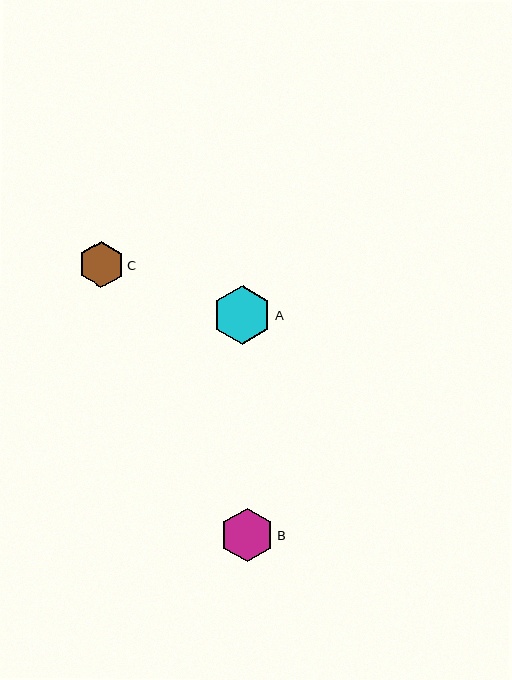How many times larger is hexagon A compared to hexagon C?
Hexagon A is approximately 1.3 times the size of hexagon C.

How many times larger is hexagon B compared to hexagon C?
Hexagon B is approximately 1.2 times the size of hexagon C.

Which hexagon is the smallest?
Hexagon C is the smallest with a size of approximately 45 pixels.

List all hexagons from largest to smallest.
From largest to smallest: A, B, C.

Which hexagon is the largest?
Hexagon A is the largest with a size of approximately 59 pixels.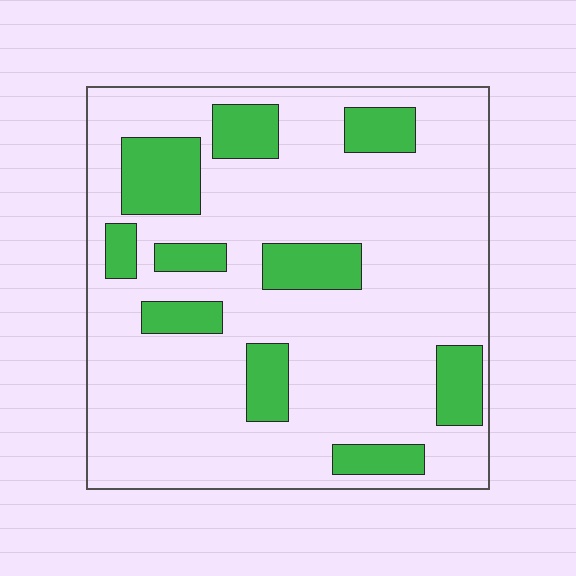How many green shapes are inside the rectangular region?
10.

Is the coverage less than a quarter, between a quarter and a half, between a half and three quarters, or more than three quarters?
Less than a quarter.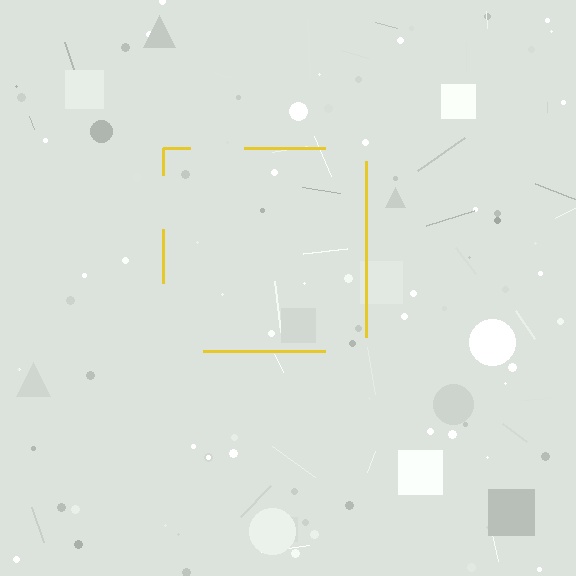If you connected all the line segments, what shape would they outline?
They would outline a square.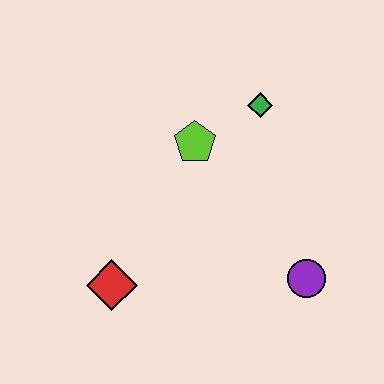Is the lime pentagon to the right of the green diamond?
No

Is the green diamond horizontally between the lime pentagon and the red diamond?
No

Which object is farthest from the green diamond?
The red diamond is farthest from the green diamond.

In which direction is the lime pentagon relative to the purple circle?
The lime pentagon is above the purple circle.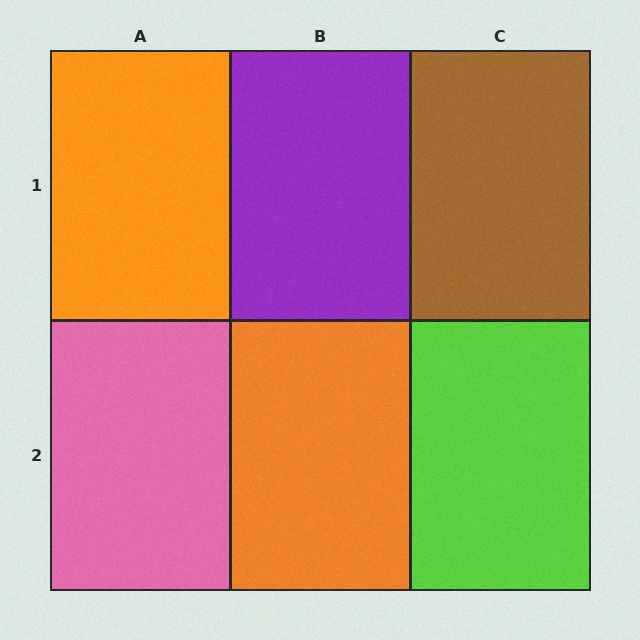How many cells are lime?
1 cell is lime.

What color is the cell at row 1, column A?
Orange.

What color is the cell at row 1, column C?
Brown.